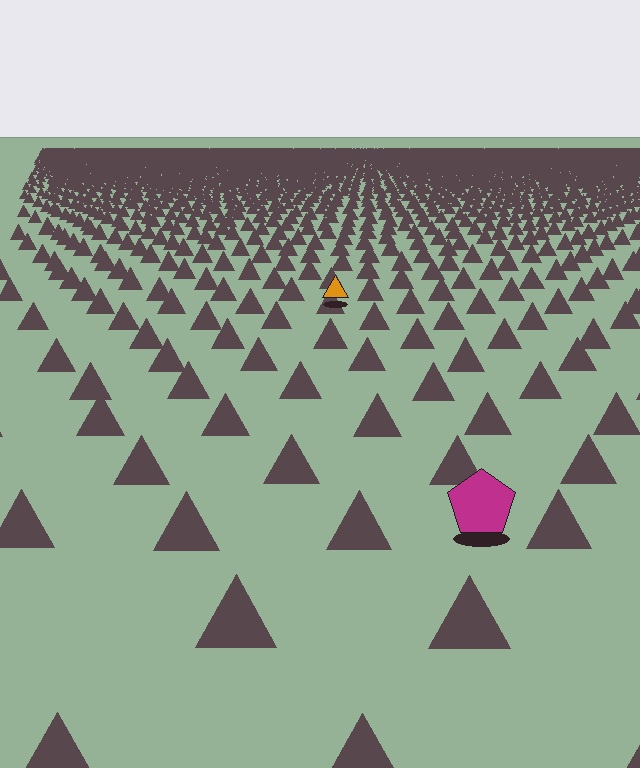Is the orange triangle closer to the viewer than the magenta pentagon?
No. The magenta pentagon is closer — you can tell from the texture gradient: the ground texture is coarser near it.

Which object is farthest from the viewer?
The orange triangle is farthest from the viewer. It appears smaller and the ground texture around it is denser.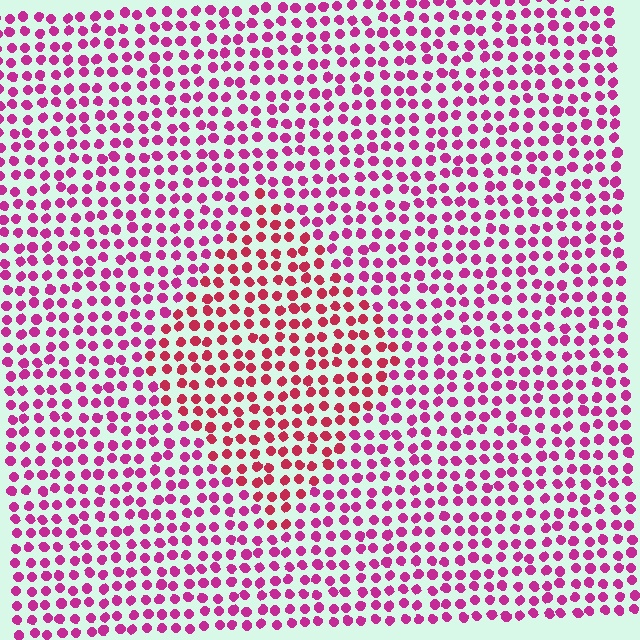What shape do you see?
I see a diamond.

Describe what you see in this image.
The image is filled with small magenta elements in a uniform arrangement. A diamond-shaped region is visible where the elements are tinted to a slightly different hue, forming a subtle color boundary.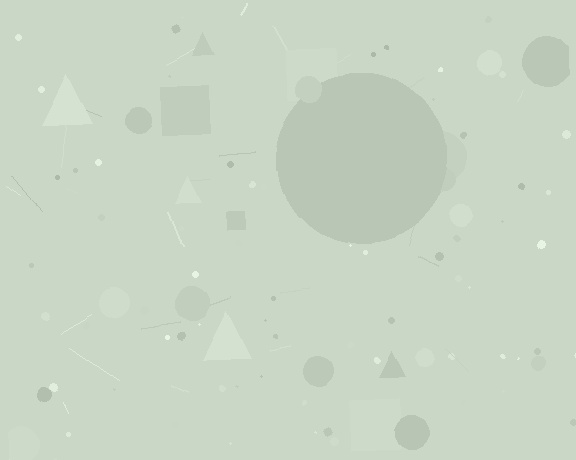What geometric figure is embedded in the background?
A circle is embedded in the background.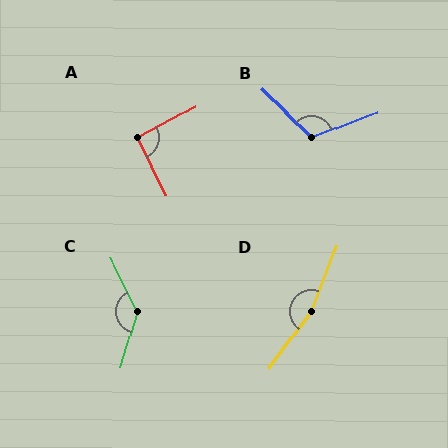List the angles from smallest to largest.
A (92°), B (115°), C (137°), D (165°).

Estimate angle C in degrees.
Approximately 137 degrees.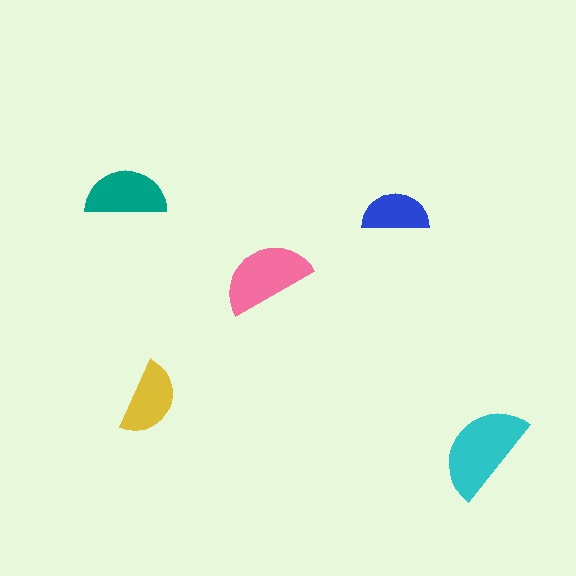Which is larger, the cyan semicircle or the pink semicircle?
The cyan one.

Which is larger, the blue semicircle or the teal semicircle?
The teal one.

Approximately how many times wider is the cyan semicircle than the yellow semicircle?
About 1.5 times wider.